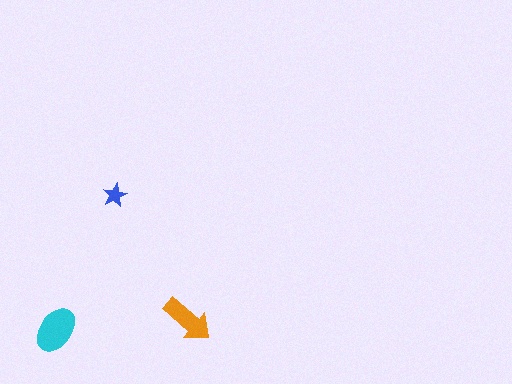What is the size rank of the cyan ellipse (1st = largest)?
1st.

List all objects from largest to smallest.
The cyan ellipse, the orange arrow, the blue star.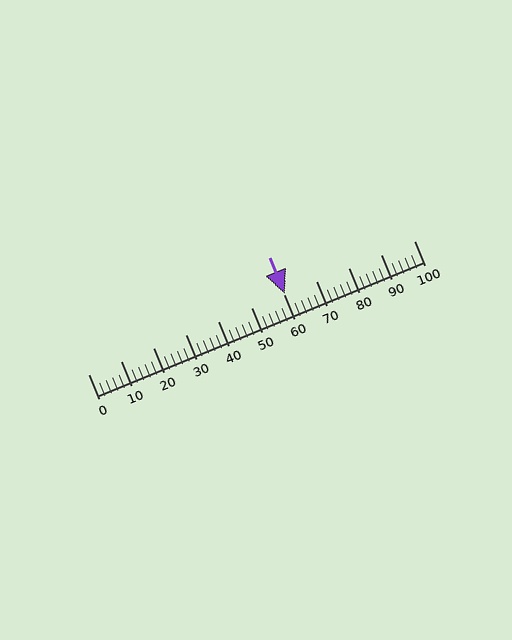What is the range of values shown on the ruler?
The ruler shows values from 0 to 100.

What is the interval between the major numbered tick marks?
The major tick marks are spaced 10 units apart.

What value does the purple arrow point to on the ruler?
The purple arrow points to approximately 60.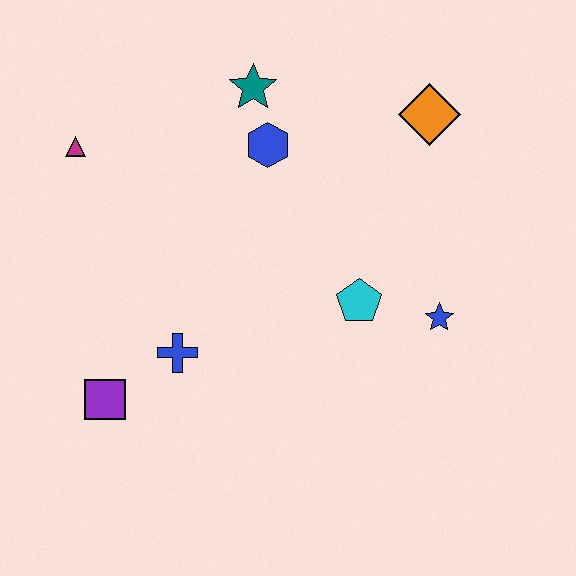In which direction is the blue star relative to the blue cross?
The blue star is to the right of the blue cross.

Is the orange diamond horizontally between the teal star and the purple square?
No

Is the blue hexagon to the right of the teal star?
Yes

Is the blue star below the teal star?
Yes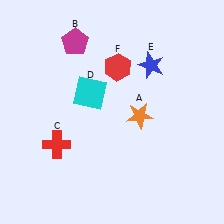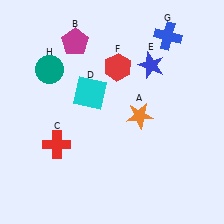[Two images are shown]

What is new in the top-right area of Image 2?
A blue cross (G) was added in the top-right area of Image 2.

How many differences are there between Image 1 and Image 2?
There are 2 differences between the two images.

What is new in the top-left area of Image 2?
A teal circle (H) was added in the top-left area of Image 2.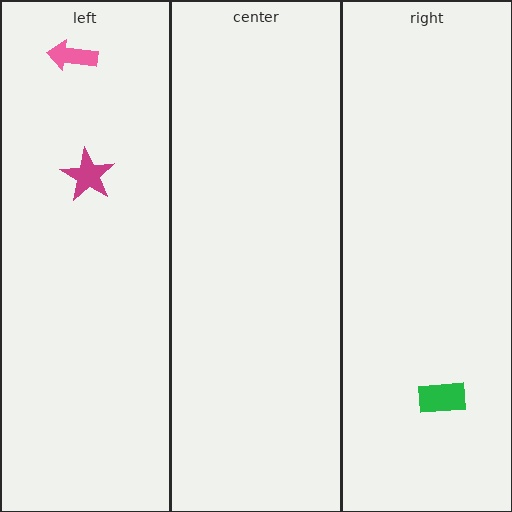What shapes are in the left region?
The pink arrow, the magenta star.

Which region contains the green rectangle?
The right region.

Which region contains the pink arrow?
The left region.